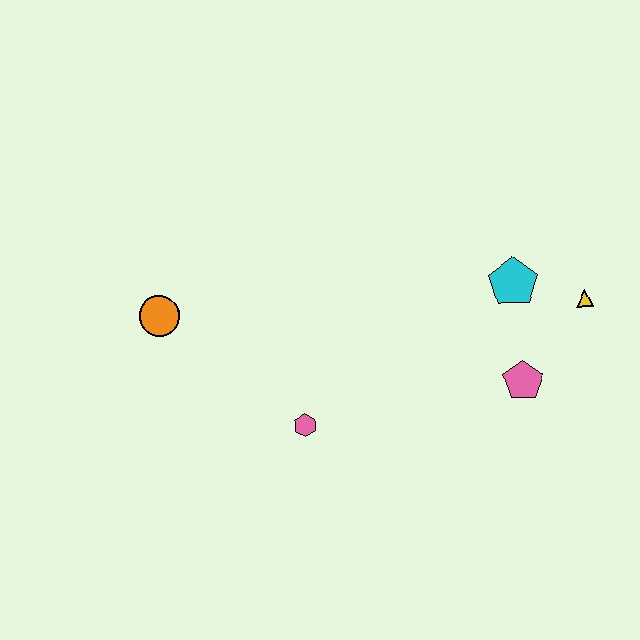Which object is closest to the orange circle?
The pink hexagon is closest to the orange circle.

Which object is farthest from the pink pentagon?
The orange circle is farthest from the pink pentagon.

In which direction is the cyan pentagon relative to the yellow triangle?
The cyan pentagon is to the left of the yellow triangle.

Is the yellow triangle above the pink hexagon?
Yes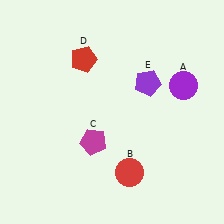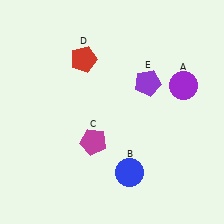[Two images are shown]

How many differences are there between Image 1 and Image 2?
There is 1 difference between the two images.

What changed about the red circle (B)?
In Image 1, B is red. In Image 2, it changed to blue.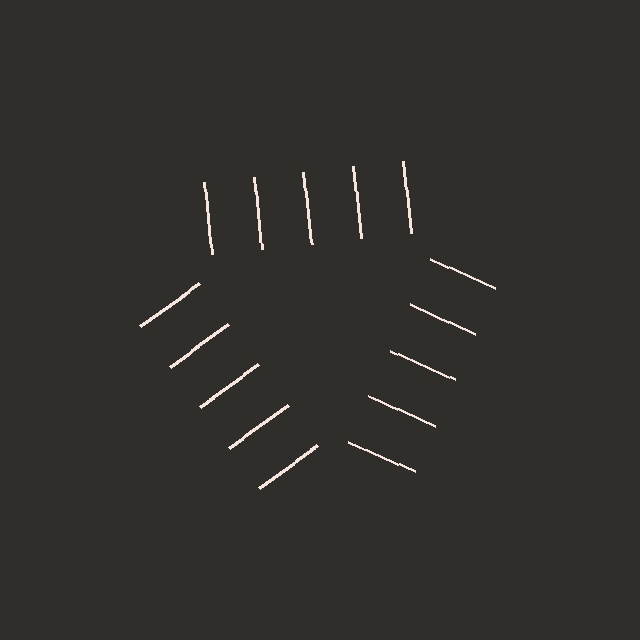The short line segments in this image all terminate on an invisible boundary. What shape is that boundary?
An illusory triangle — the line segments terminate on its edges but no continuous stroke is drawn.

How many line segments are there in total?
15 — 5 along each of the 3 edges.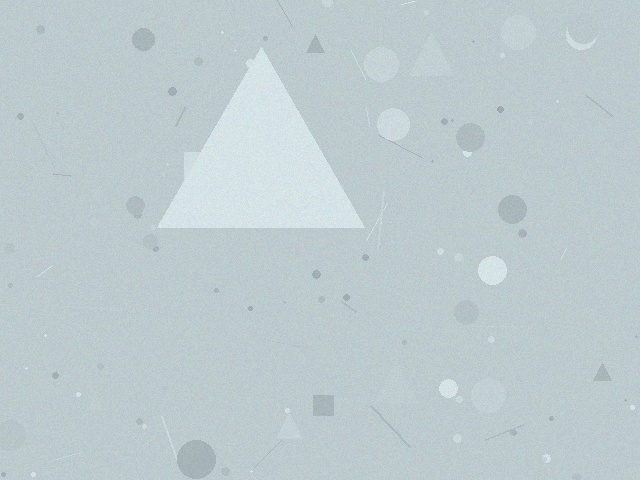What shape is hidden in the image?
A triangle is hidden in the image.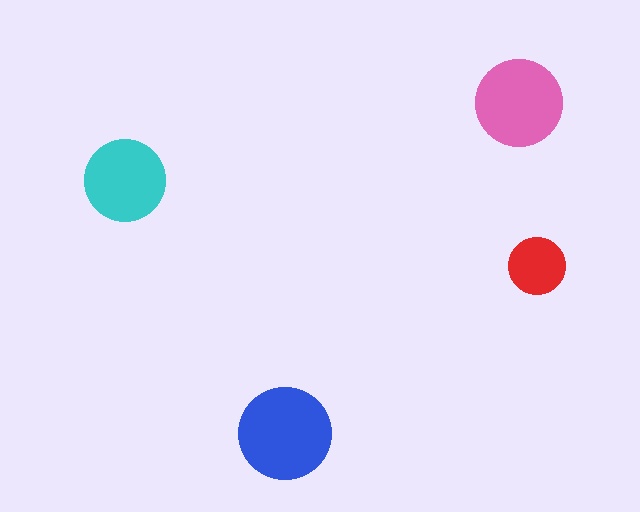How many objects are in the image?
There are 4 objects in the image.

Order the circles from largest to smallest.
the blue one, the pink one, the cyan one, the red one.